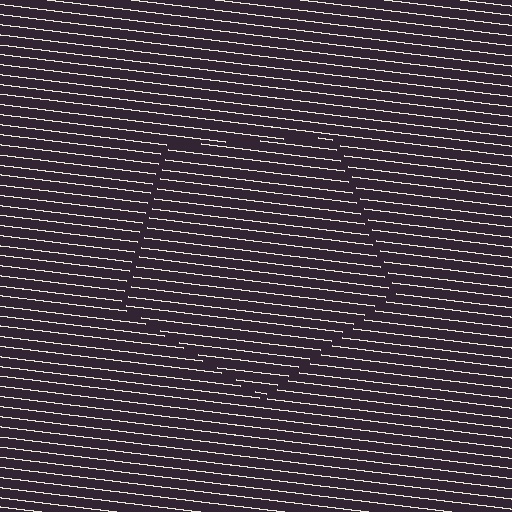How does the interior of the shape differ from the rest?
The interior of the shape contains the same grating, shifted by half a period — the contour is defined by the phase discontinuity where line-ends from the inner and outer gratings abut.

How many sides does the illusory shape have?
5 sides — the line-ends trace a pentagon.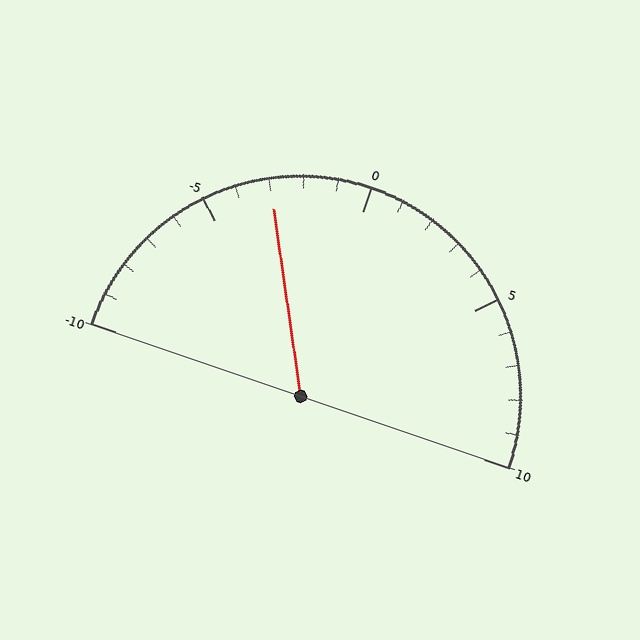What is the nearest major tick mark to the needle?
The nearest major tick mark is -5.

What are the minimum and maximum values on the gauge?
The gauge ranges from -10 to 10.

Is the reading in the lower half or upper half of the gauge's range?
The reading is in the lower half of the range (-10 to 10).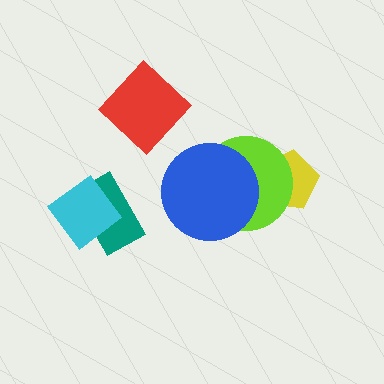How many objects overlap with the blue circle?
1 object overlaps with the blue circle.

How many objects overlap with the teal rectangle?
1 object overlaps with the teal rectangle.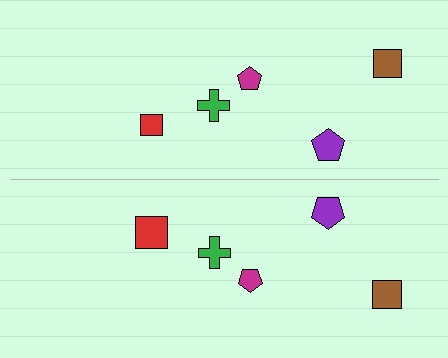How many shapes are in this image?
There are 10 shapes in this image.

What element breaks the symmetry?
The red square on the bottom side has a different size than its mirror counterpart.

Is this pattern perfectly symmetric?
No, the pattern is not perfectly symmetric. The red square on the bottom side has a different size than its mirror counterpart.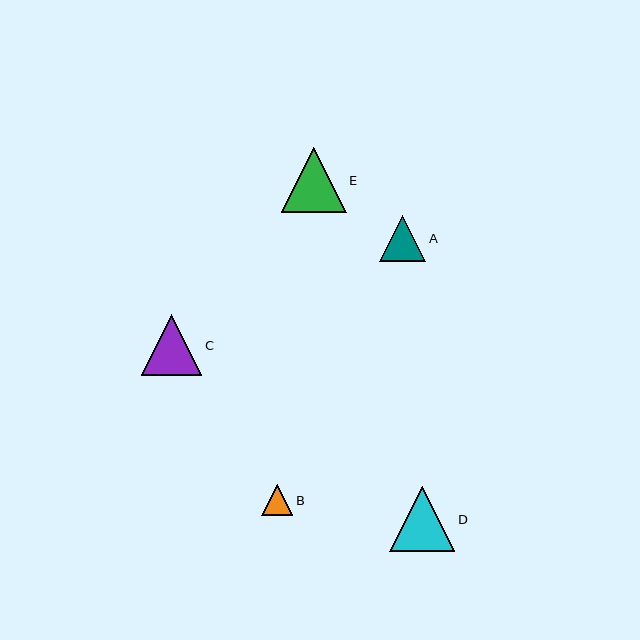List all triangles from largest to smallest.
From largest to smallest: E, D, C, A, B.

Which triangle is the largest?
Triangle E is the largest with a size of approximately 65 pixels.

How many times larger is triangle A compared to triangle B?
Triangle A is approximately 1.5 times the size of triangle B.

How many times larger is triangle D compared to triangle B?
Triangle D is approximately 2.1 times the size of triangle B.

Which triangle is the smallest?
Triangle B is the smallest with a size of approximately 31 pixels.